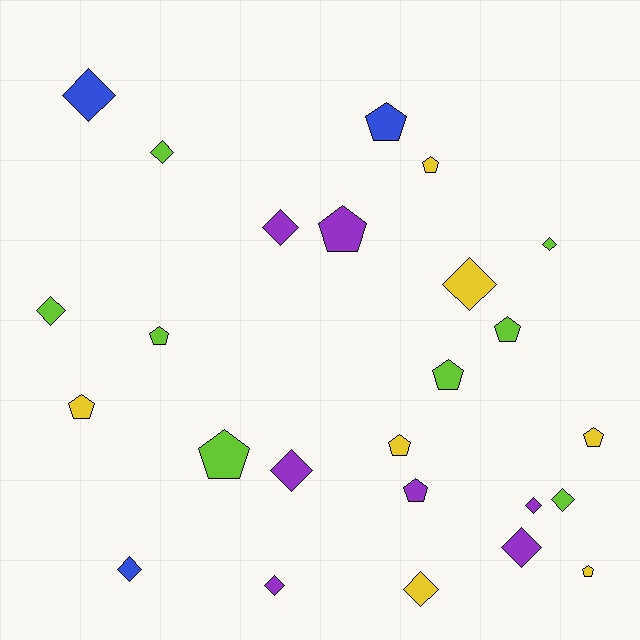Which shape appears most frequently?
Diamond, with 13 objects.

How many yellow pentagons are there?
There are 5 yellow pentagons.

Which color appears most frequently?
Lime, with 8 objects.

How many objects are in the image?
There are 25 objects.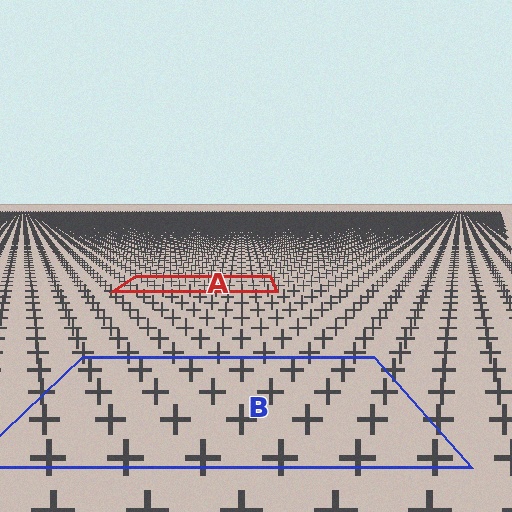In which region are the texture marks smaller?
The texture marks are smaller in region A, because it is farther away.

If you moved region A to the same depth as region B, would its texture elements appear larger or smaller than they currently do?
They would appear larger. At a closer depth, the same texture elements are projected at a bigger on-screen size.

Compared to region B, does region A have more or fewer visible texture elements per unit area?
Region A has more texture elements per unit area — they are packed more densely because it is farther away.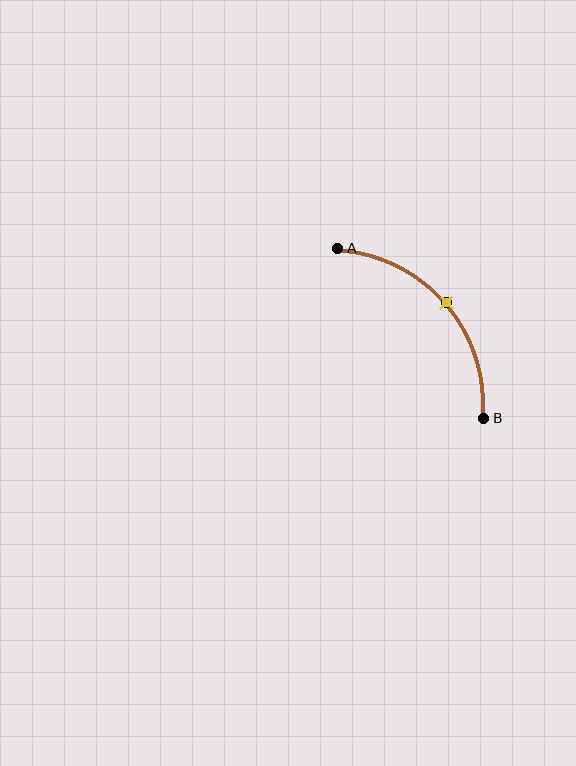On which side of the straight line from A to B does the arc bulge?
The arc bulges above and to the right of the straight line connecting A and B.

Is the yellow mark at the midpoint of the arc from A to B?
Yes. The yellow mark lies on the arc at equal arc-length from both A and B — it is the arc midpoint.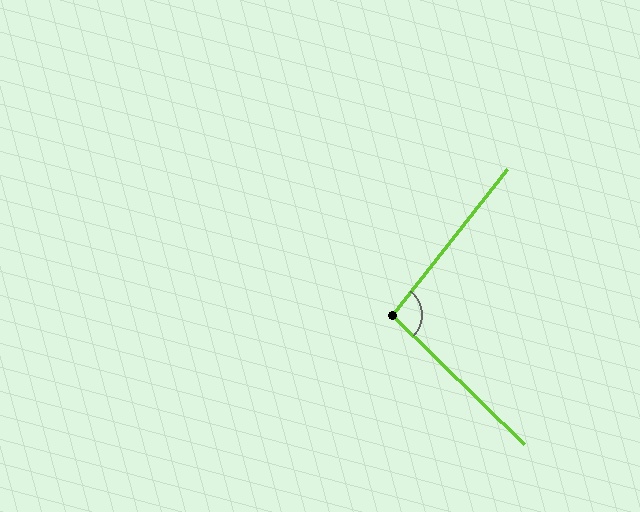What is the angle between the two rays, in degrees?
Approximately 96 degrees.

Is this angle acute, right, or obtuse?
It is obtuse.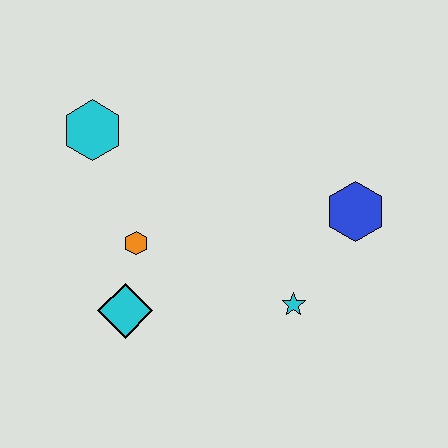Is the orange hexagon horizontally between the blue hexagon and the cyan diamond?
Yes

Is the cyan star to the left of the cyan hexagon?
No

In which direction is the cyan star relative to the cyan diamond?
The cyan star is to the right of the cyan diamond.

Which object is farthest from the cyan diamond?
The blue hexagon is farthest from the cyan diamond.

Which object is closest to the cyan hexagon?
The orange hexagon is closest to the cyan hexagon.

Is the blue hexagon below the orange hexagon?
No